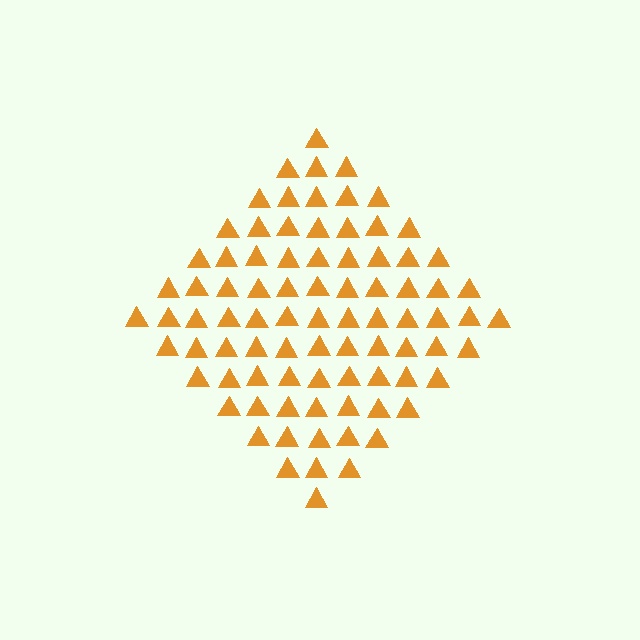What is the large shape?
The large shape is a diamond.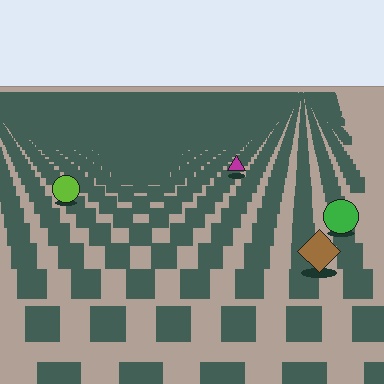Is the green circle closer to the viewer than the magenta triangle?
Yes. The green circle is closer — you can tell from the texture gradient: the ground texture is coarser near it.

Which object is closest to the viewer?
The brown diamond is closest. The texture marks near it are larger and more spread out.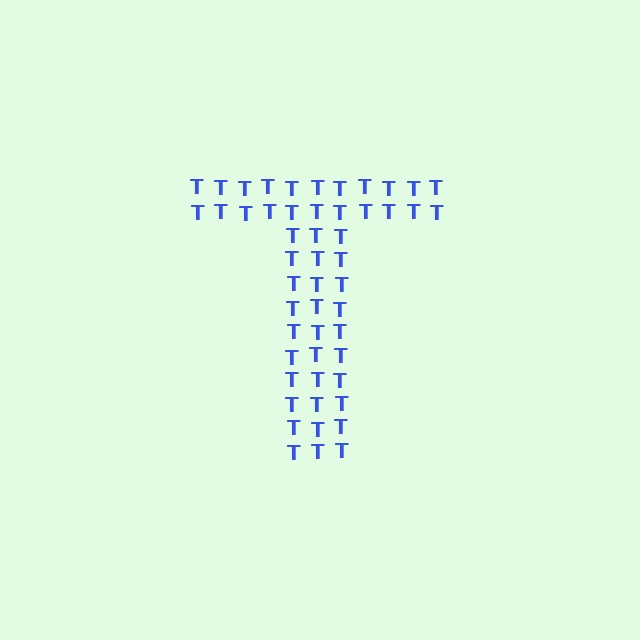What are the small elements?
The small elements are letter T's.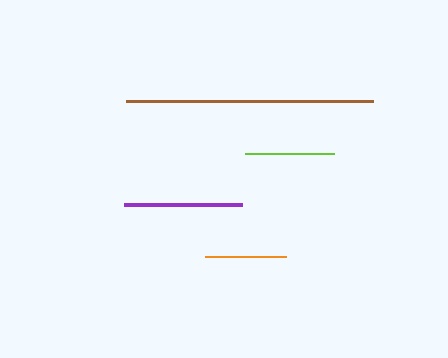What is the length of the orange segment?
The orange segment is approximately 81 pixels long.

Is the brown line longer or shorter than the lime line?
The brown line is longer than the lime line.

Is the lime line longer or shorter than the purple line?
The purple line is longer than the lime line.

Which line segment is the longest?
The brown line is the longest at approximately 246 pixels.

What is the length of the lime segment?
The lime segment is approximately 89 pixels long.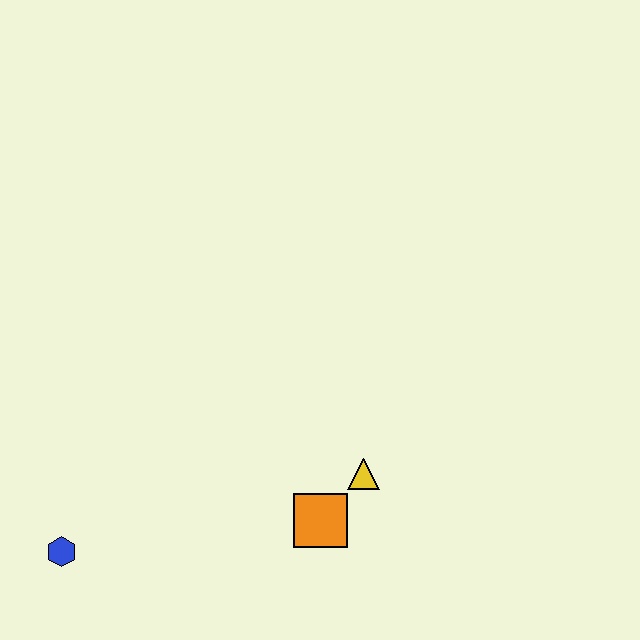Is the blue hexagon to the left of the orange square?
Yes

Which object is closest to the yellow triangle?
The orange square is closest to the yellow triangle.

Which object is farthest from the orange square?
The blue hexagon is farthest from the orange square.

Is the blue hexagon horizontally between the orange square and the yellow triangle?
No